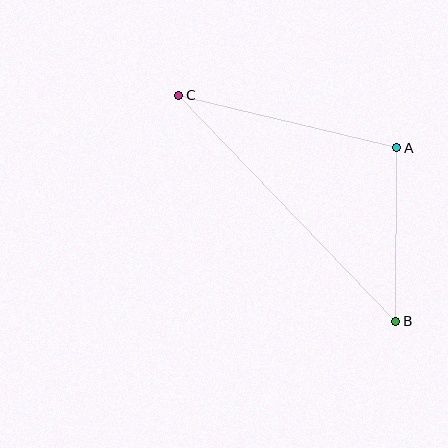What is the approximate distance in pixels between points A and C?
The distance between A and C is approximately 224 pixels.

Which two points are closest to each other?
Points A and B are closest to each other.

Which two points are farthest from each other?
Points B and C are farthest from each other.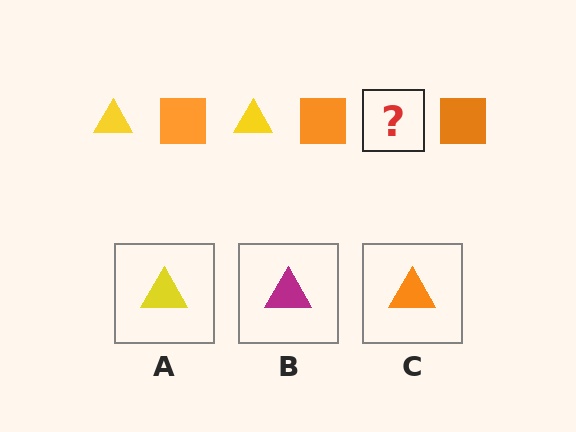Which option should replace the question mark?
Option A.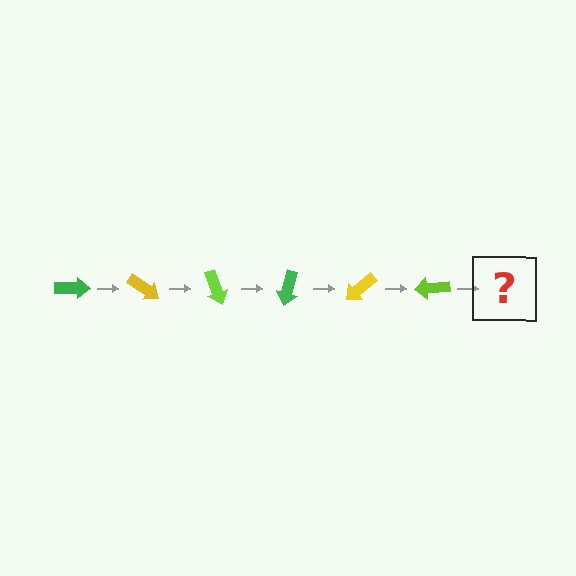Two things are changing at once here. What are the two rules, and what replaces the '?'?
The two rules are that it rotates 35 degrees each step and the color cycles through green, yellow, and lime. The '?' should be a green arrow, rotated 210 degrees from the start.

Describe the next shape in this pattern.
It should be a green arrow, rotated 210 degrees from the start.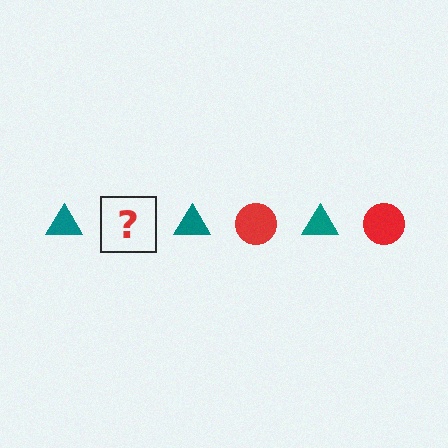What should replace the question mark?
The question mark should be replaced with a red circle.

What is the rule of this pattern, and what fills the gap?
The rule is that the pattern alternates between teal triangle and red circle. The gap should be filled with a red circle.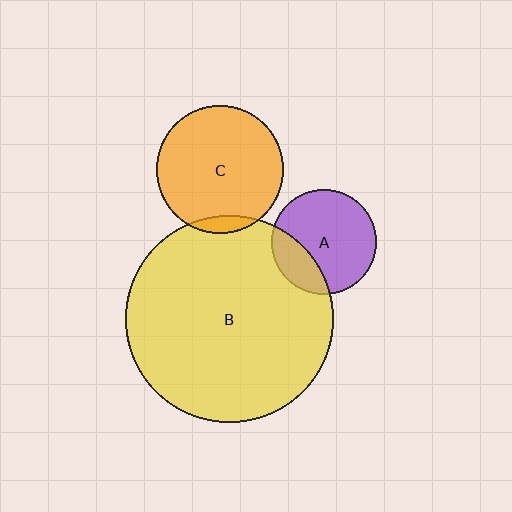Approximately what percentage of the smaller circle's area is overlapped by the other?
Approximately 25%.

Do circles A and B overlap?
Yes.